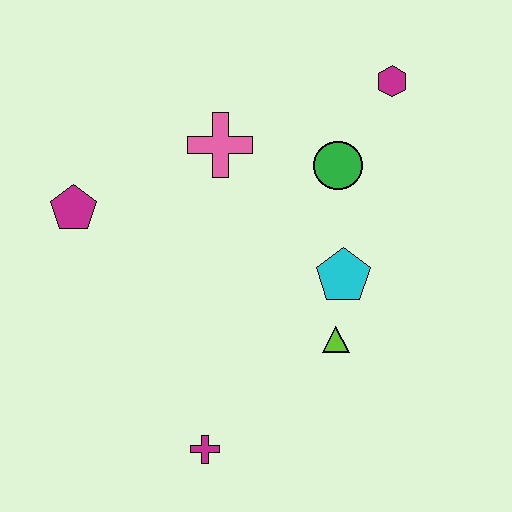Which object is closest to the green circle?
The magenta hexagon is closest to the green circle.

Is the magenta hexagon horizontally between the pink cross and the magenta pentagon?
No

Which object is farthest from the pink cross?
The magenta cross is farthest from the pink cross.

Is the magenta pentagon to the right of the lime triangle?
No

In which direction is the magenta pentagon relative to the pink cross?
The magenta pentagon is to the left of the pink cross.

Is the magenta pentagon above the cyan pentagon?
Yes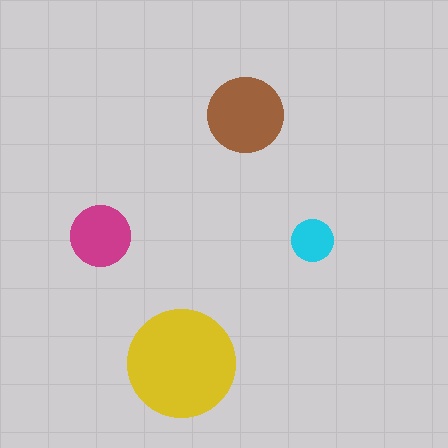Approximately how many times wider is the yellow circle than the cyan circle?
About 2.5 times wider.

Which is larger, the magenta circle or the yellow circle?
The yellow one.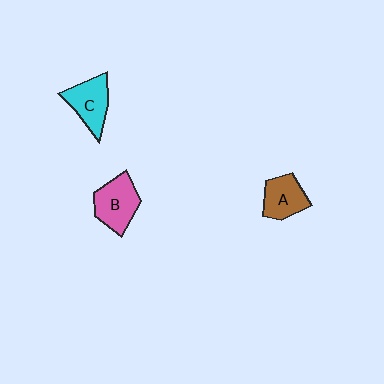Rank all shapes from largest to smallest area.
From largest to smallest: B (pink), C (cyan), A (brown).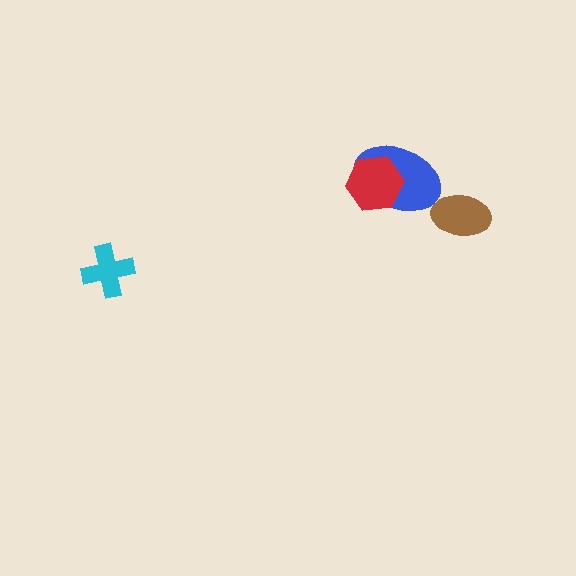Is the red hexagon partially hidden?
No, no other shape covers it.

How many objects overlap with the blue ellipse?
1 object overlaps with the blue ellipse.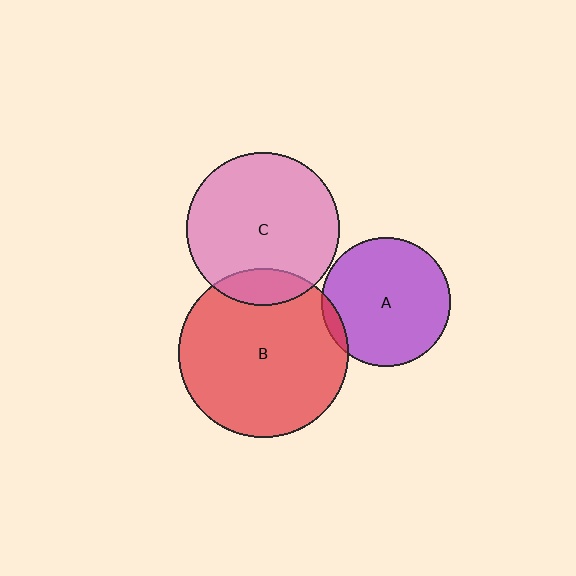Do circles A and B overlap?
Yes.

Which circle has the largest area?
Circle B (red).